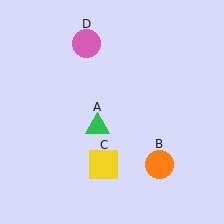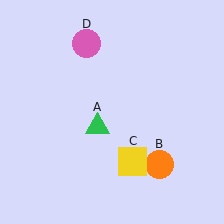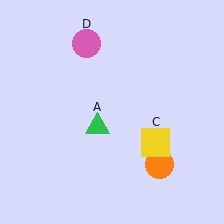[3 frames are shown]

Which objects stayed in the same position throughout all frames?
Green triangle (object A) and orange circle (object B) and pink circle (object D) remained stationary.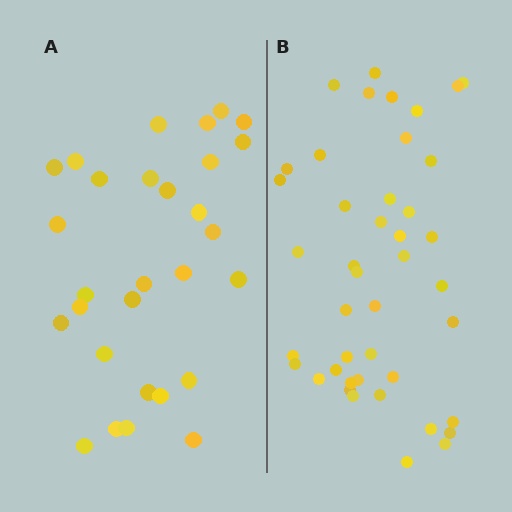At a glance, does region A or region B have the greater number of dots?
Region B (the right region) has more dots.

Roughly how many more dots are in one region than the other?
Region B has approximately 15 more dots than region A.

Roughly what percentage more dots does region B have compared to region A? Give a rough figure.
About 50% more.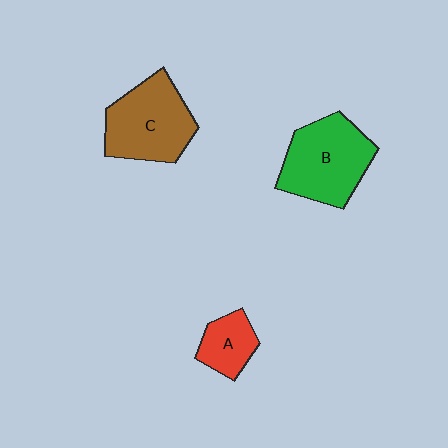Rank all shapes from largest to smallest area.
From largest to smallest: B (green), C (brown), A (red).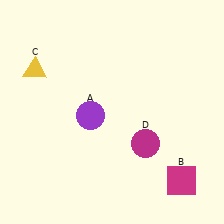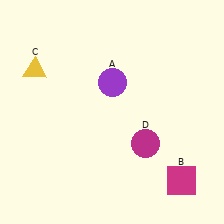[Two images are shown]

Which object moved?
The purple circle (A) moved up.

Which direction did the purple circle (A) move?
The purple circle (A) moved up.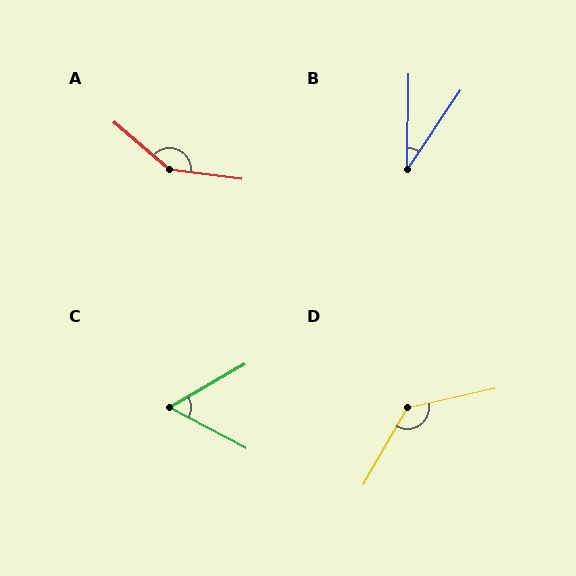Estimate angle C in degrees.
Approximately 58 degrees.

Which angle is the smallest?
B, at approximately 33 degrees.